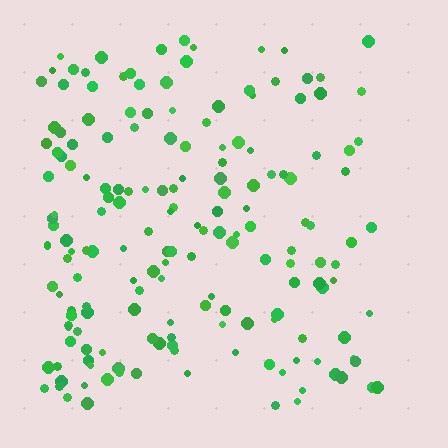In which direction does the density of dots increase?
From right to left, with the left side densest.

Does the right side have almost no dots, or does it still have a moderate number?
Still a moderate number, just noticeably fewer than the left.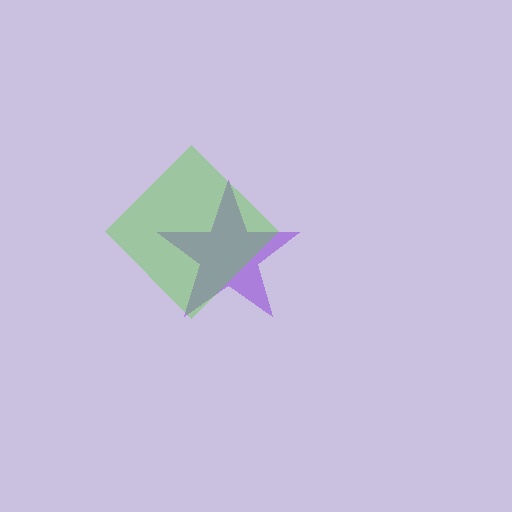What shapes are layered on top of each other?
The layered shapes are: a purple star, a lime diamond.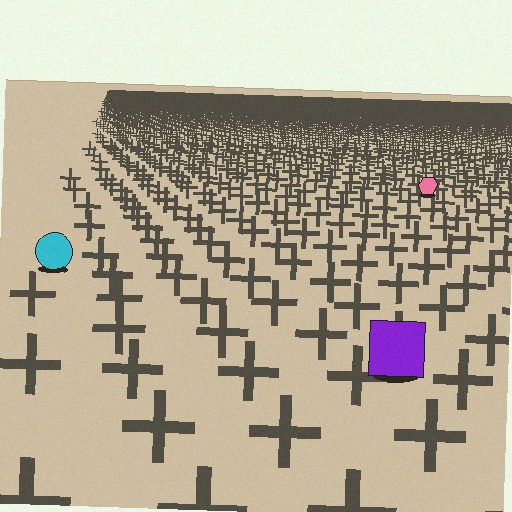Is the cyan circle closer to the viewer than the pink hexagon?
Yes. The cyan circle is closer — you can tell from the texture gradient: the ground texture is coarser near it.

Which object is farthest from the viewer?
The pink hexagon is farthest from the viewer. It appears smaller and the ground texture around it is denser.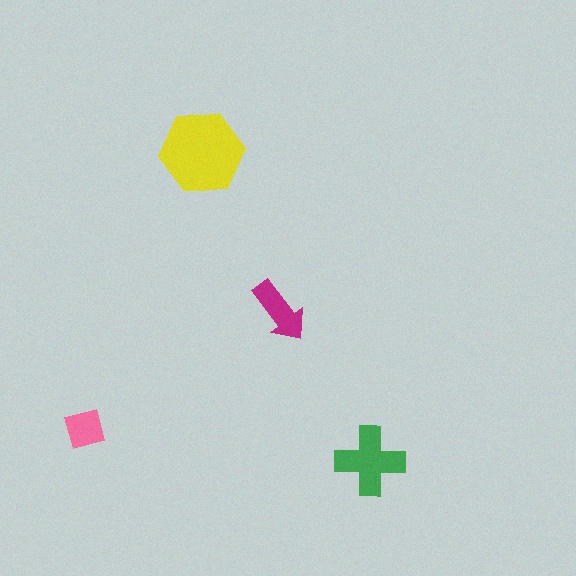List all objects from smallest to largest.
The pink square, the magenta arrow, the green cross, the yellow hexagon.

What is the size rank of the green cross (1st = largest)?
2nd.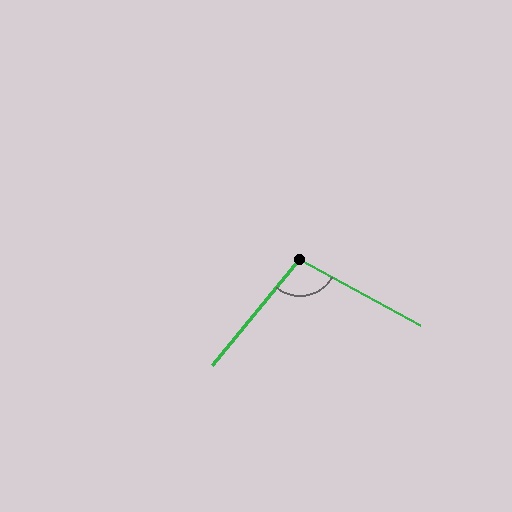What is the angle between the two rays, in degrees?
Approximately 100 degrees.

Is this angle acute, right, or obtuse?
It is obtuse.